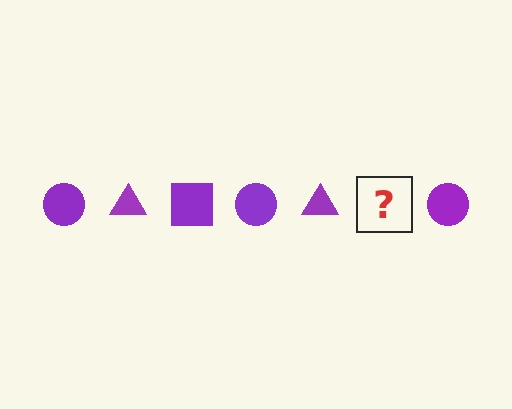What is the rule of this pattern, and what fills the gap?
The rule is that the pattern cycles through circle, triangle, square shapes in purple. The gap should be filled with a purple square.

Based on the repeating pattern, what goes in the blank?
The blank should be a purple square.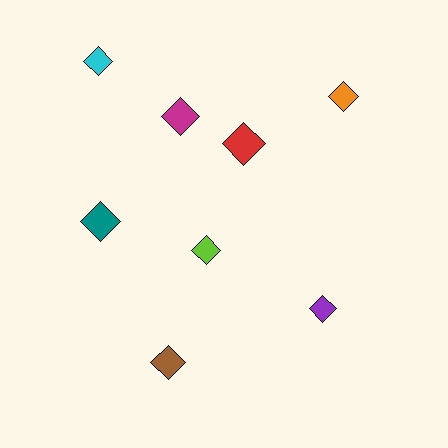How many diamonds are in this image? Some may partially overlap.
There are 8 diamonds.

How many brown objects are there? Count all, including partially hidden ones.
There is 1 brown object.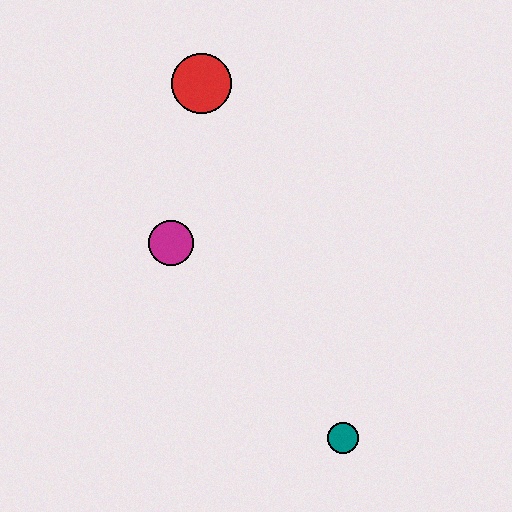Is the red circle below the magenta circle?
No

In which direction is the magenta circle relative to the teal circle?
The magenta circle is above the teal circle.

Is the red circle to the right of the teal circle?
No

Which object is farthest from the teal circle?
The red circle is farthest from the teal circle.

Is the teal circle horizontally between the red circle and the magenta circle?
No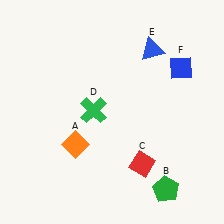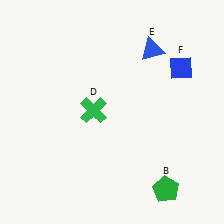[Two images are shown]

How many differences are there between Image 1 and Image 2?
There are 2 differences between the two images.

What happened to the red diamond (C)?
The red diamond (C) was removed in Image 2. It was in the bottom-right area of Image 1.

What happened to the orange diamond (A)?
The orange diamond (A) was removed in Image 2. It was in the bottom-left area of Image 1.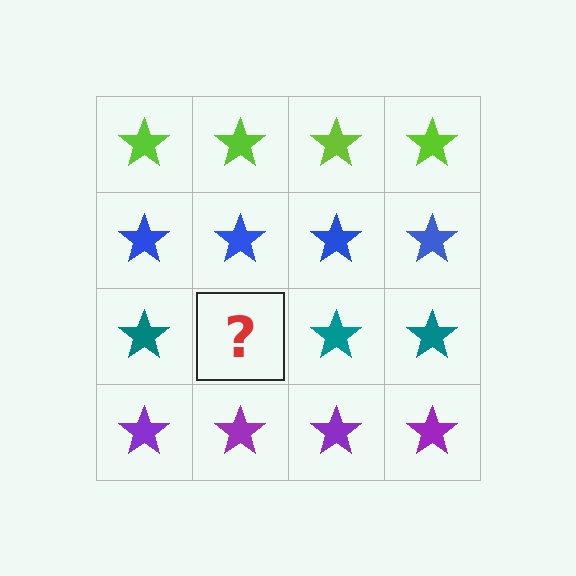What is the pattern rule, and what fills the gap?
The rule is that each row has a consistent color. The gap should be filled with a teal star.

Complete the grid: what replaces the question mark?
The question mark should be replaced with a teal star.